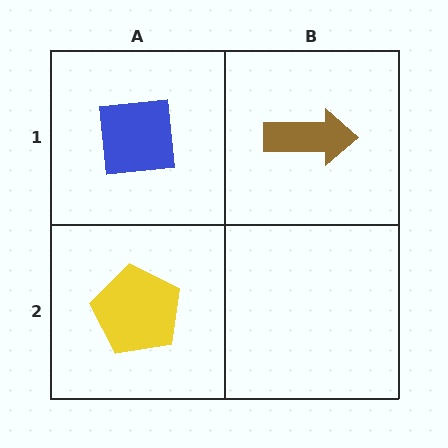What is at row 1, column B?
A brown arrow.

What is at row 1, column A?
A blue square.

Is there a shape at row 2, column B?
No, that cell is empty.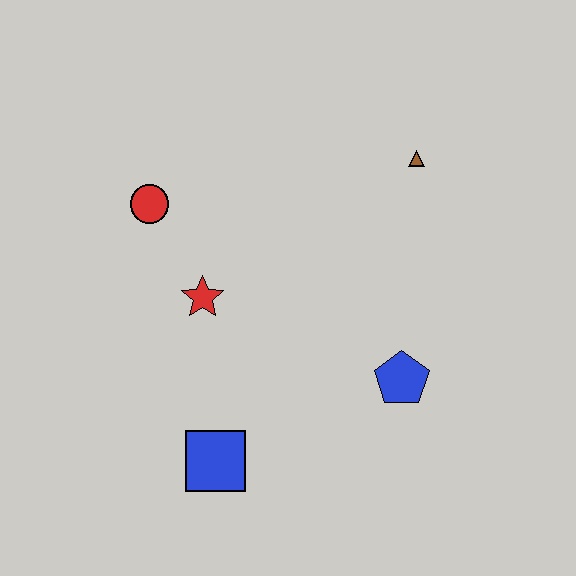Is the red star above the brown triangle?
No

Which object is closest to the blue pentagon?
The blue square is closest to the blue pentagon.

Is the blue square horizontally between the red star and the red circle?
No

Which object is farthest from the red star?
The brown triangle is farthest from the red star.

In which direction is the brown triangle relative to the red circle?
The brown triangle is to the right of the red circle.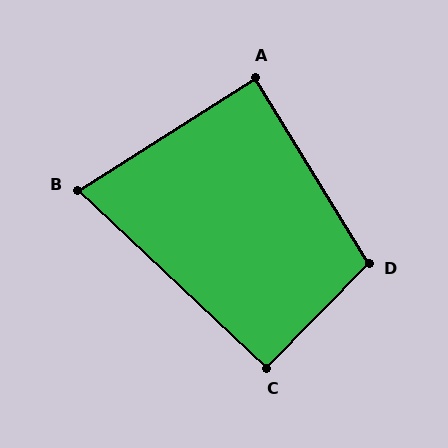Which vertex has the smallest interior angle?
B, at approximately 76 degrees.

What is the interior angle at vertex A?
Approximately 89 degrees (approximately right).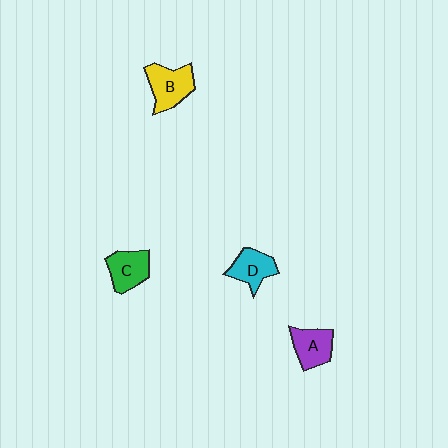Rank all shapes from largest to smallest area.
From largest to smallest: B (yellow), C (green), A (purple), D (cyan).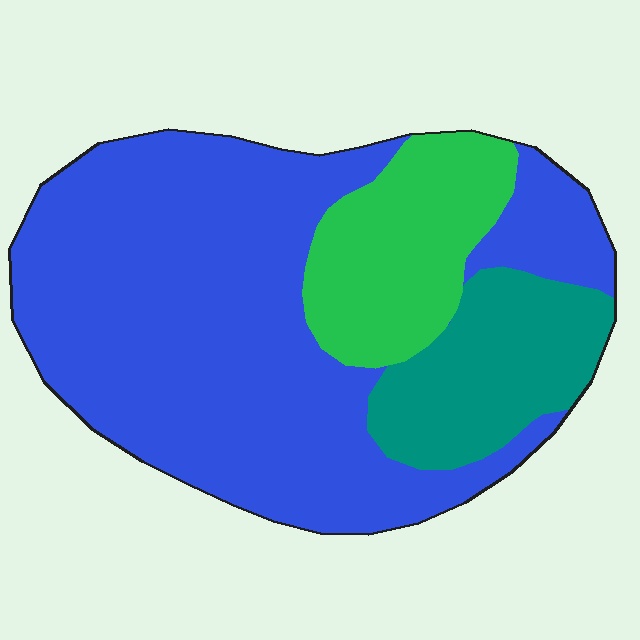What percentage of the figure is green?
Green takes up about one sixth (1/6) of the figure.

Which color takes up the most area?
Blue, at roughly 65%.